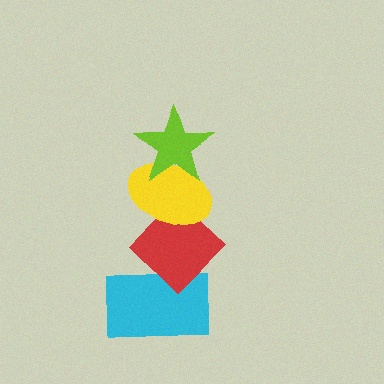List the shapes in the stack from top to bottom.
From top to bottom: the lime star, the yellow ellipse, the red diamond, the cyan rectangle.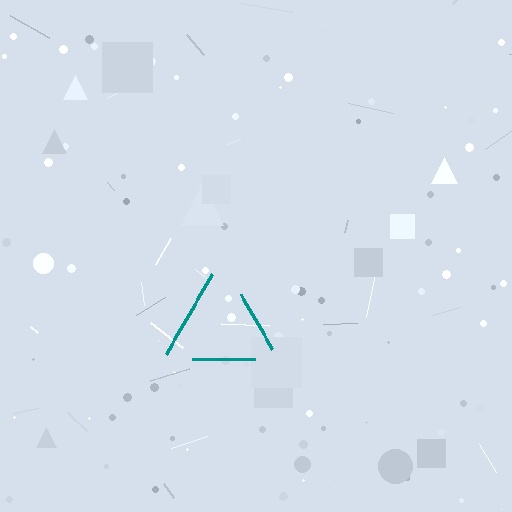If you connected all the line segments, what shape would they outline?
They would outline a triangle.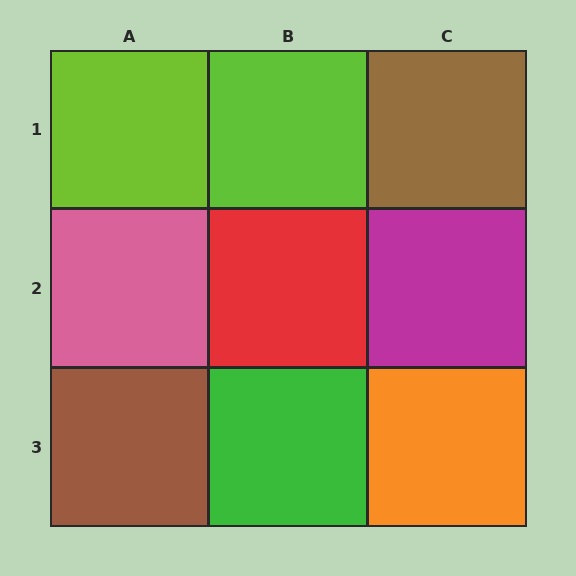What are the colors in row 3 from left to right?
Brown, green, orange.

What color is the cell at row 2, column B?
Red.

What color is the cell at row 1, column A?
Lime.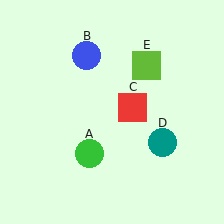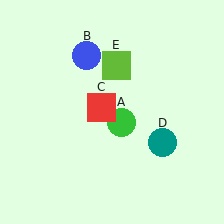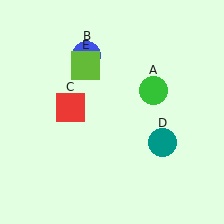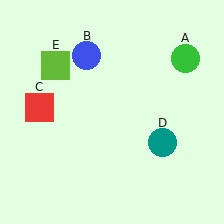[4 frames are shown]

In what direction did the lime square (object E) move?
The lime square (object E) moved left.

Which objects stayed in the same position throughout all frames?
Blue circle (object B) and teal circle (object D) remained stationary.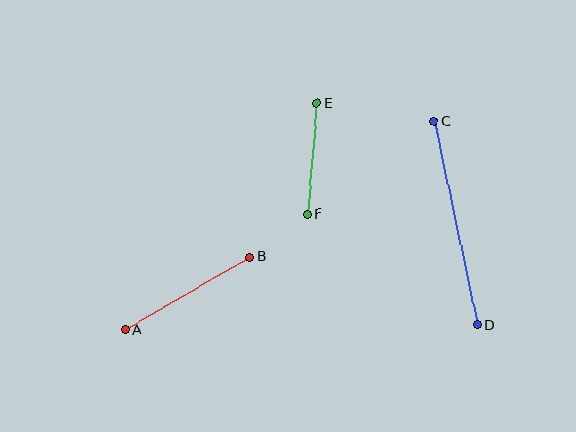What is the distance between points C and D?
The distance is approximately 208 pixels.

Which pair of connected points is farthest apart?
Points C and D are farthest apart.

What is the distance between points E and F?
The distance is approximately 111 pixels.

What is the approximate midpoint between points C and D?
The midpoint is at approximately (456, 223) pixels.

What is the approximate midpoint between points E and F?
The midpoint is at approximately (312, 158) pixels.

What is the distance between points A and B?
The distance is approximately 144 pixels.